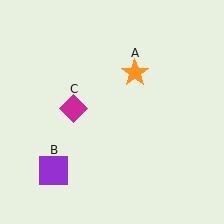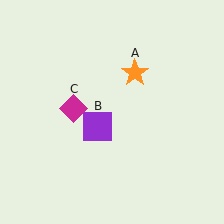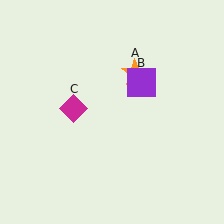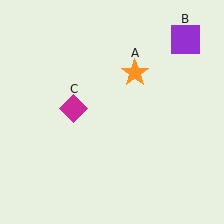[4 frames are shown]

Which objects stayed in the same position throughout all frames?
Orange star (object A) and magenta diamond (object C) remained stationary.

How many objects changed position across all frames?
1 object changed position: purple square (object B).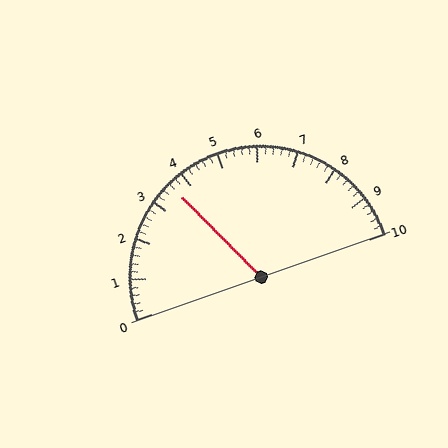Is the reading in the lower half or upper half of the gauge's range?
The reading is in the lower half of the range (0 to 10).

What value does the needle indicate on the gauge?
The needle indicates approximately 3.6.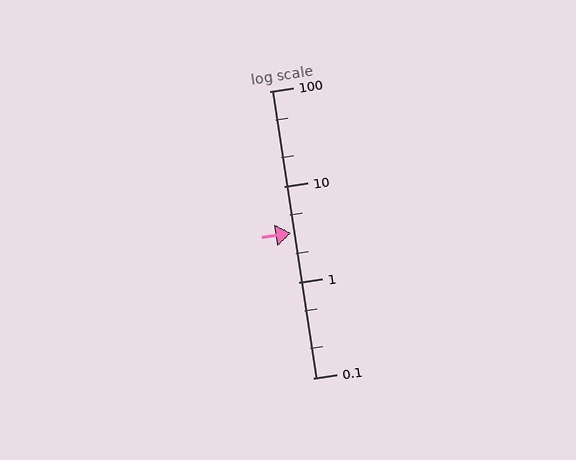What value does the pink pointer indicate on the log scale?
The pointer indicates approximately 3.3.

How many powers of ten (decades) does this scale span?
The scale spans 3 decades, from 0.1 to 100.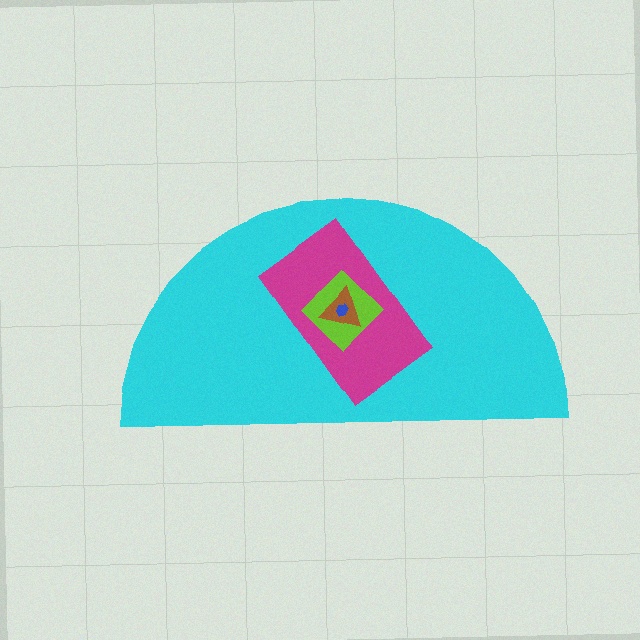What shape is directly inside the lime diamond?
The brown triangle.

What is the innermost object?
The blue hexagon.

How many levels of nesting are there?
5.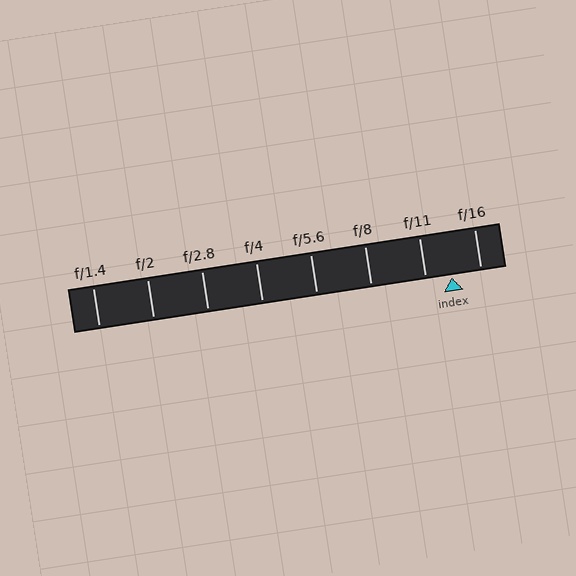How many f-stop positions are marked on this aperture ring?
There are 8 f-stop positions marked.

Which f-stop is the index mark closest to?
The index mark is closest to f/11.